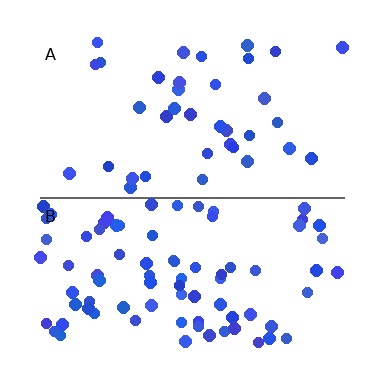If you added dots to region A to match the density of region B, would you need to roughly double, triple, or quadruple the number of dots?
Approximately double.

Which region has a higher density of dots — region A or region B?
B (the bottom).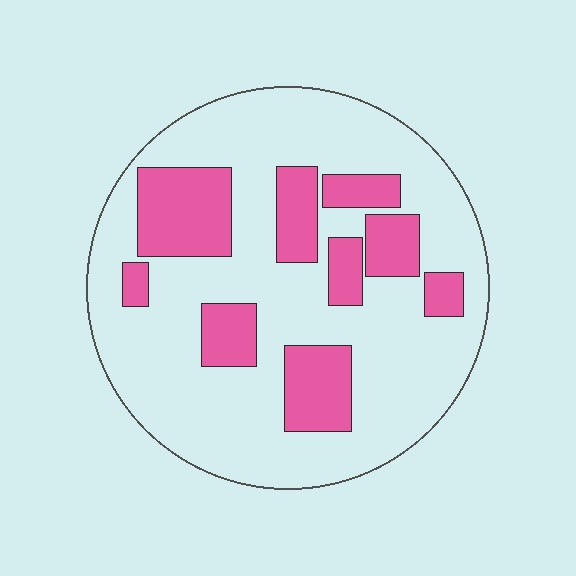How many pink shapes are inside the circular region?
9.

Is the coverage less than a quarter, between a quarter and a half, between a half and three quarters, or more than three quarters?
Between a quarter and a half.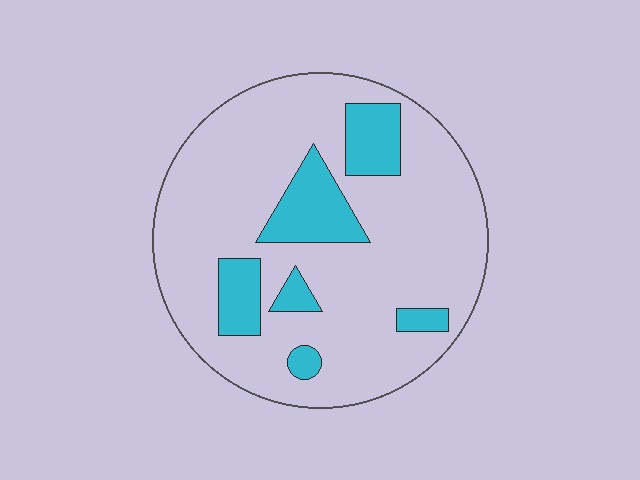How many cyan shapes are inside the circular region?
6.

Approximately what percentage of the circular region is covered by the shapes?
Approximately 20%.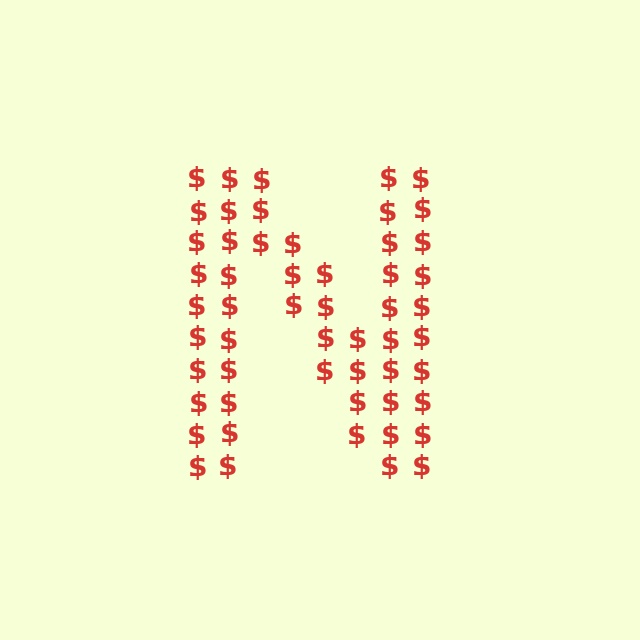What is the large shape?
The large shape is the letter N.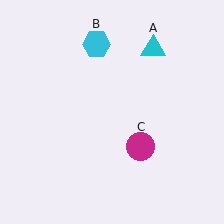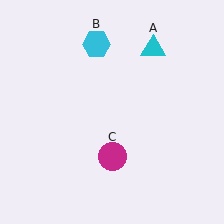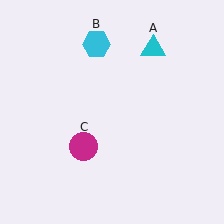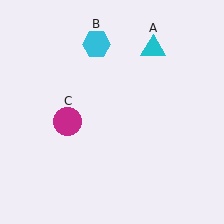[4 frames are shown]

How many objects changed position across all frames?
1 object changed position: magenta circle (object C).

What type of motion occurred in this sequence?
The magenta circle (object C) rotated clockwise around the center of the scene.